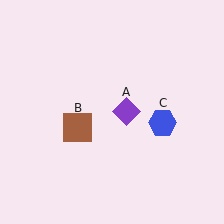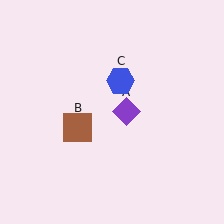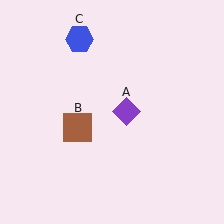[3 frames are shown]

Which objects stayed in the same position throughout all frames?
Purple diamond (object A) and brown square (object B) remained stationary.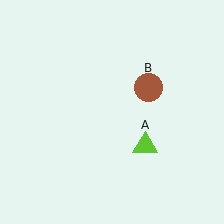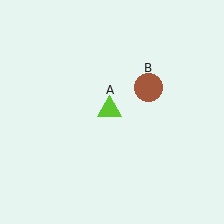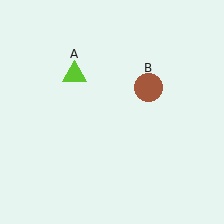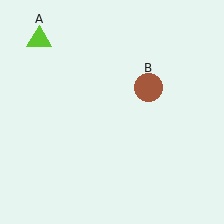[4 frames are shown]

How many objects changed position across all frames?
1 object changed position: lime triangle (object A).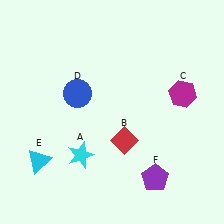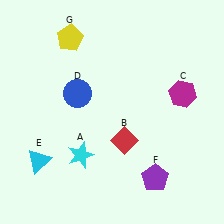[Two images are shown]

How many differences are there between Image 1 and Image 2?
There is 1 difference between the two images.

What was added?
A yellow pentagon (G) was added in Image 2.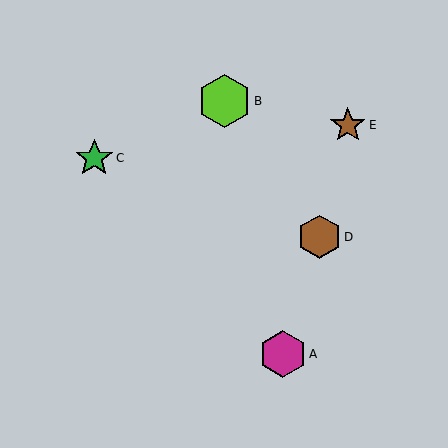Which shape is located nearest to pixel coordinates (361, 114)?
The brown star (labeled E) at (348, 126) is nearest to that location.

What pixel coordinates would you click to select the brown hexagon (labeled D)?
Click at (319, 237) to select the brown hexagon D.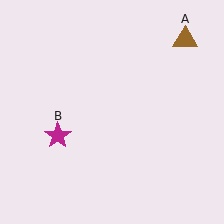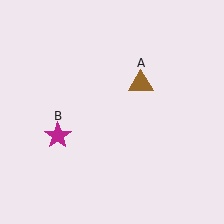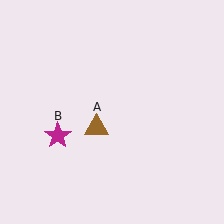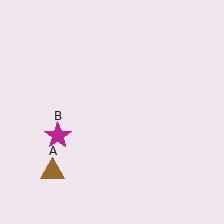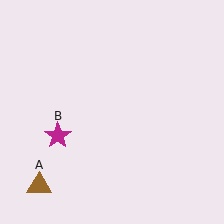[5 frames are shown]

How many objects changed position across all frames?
1 object changed position: brown triangle (object A).